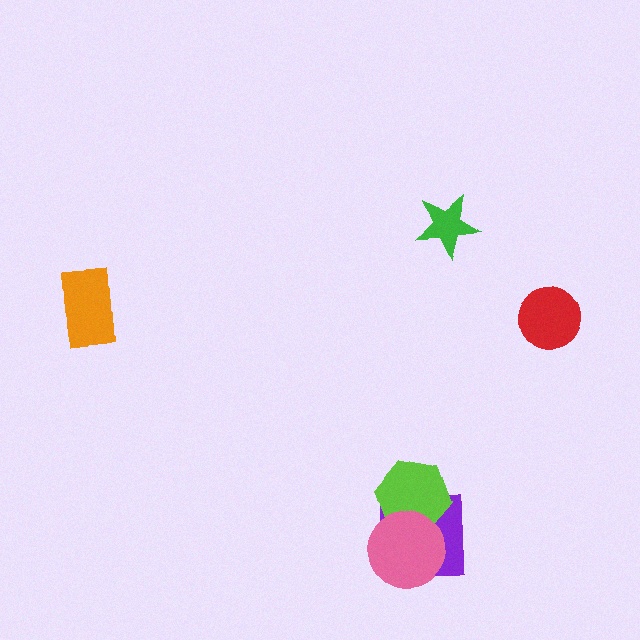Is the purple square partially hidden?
Yes, it is partially covered by another shape.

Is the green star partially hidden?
No, no other shape covers it.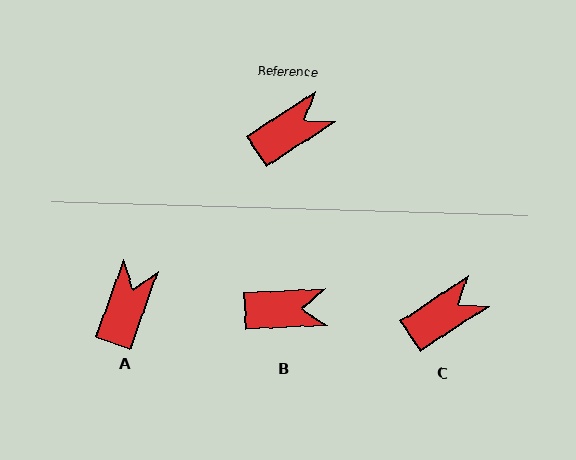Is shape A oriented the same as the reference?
No, it is off by about 37 degrees.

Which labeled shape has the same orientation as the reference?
C.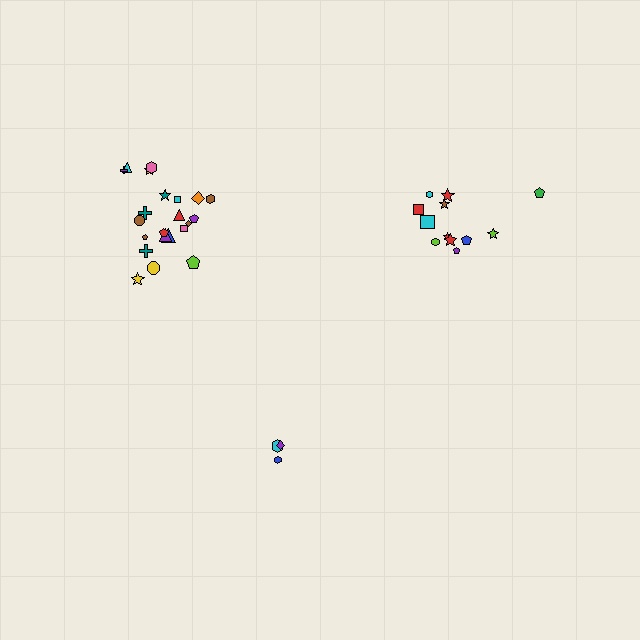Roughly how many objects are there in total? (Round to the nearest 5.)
Roughly 35 objects in total.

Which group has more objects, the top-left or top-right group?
The top-left group.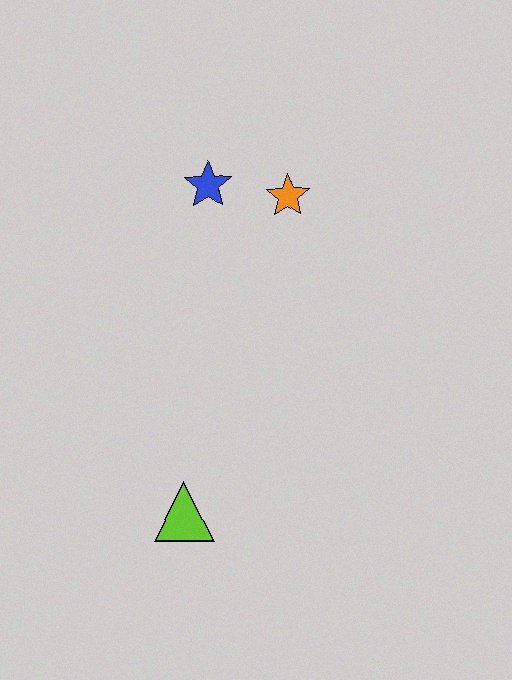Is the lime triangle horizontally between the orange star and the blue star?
No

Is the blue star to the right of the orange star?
No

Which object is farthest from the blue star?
The lime triangle is farthest from the blue star.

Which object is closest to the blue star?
The orange star is closest to the blue star.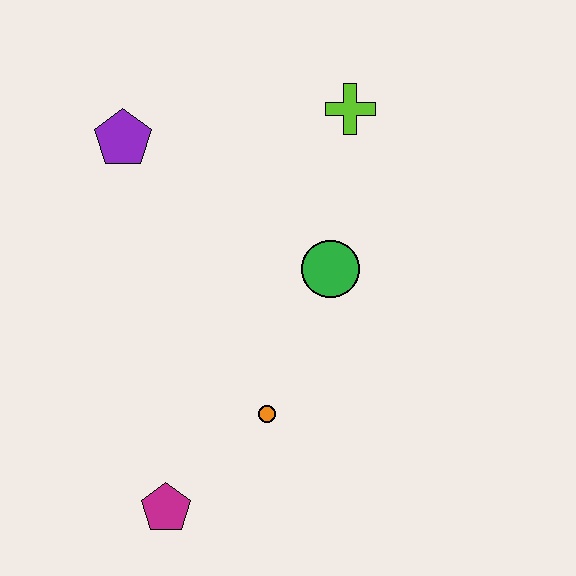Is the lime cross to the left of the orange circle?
No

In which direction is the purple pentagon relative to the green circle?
The purple pentagon is to the left of the green circle.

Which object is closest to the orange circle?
The magenta pentagon is closest to the orange circle.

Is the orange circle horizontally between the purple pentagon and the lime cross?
Yes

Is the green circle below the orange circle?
No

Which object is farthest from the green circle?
The magenta pentagon is farthest from the green circle.